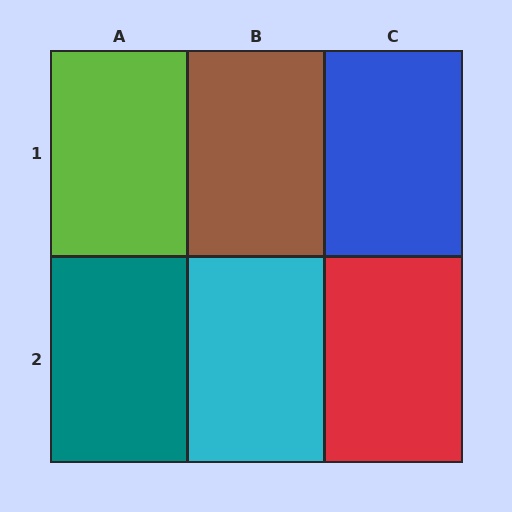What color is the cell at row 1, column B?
Brown.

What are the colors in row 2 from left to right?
Teal, cyan, red.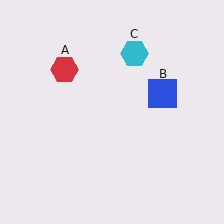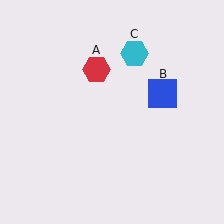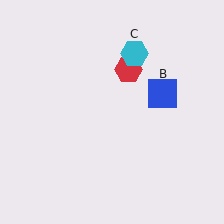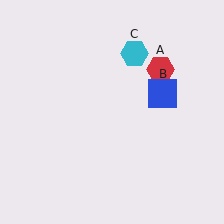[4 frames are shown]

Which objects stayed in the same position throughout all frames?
Blue square (object B) and cyan hexagon (object C) remained stationary.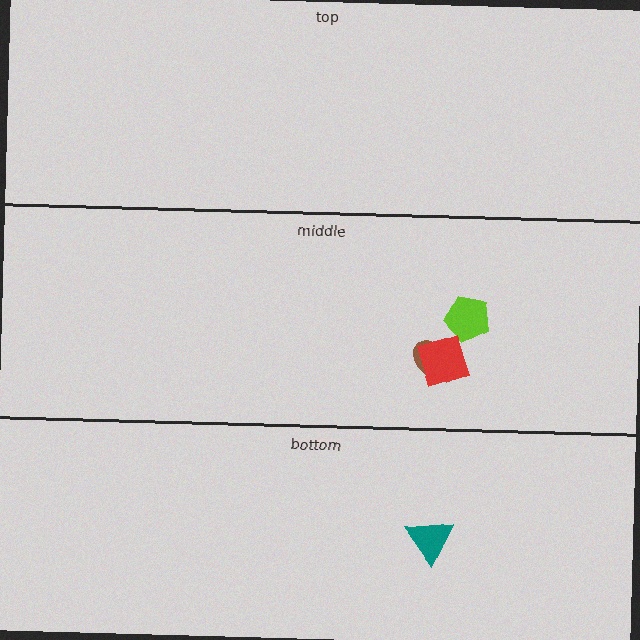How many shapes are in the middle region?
3.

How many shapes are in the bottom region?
1.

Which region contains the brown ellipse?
The middle region.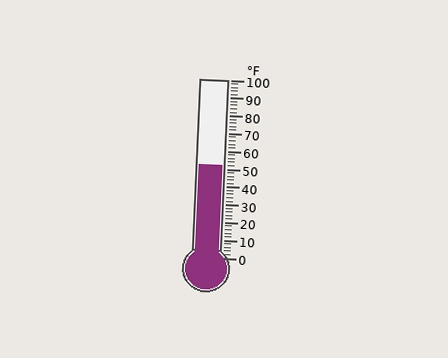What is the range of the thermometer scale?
The thermometer scale ranges from 0°F to 100°F.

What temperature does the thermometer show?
The thermometer shows approximately 52°F.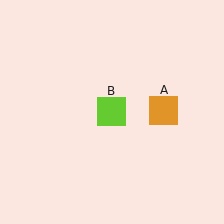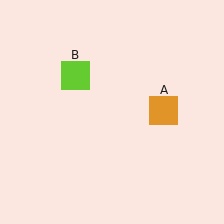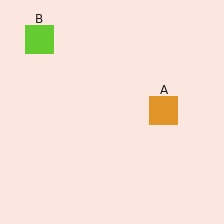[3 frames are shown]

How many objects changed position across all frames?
1 object changed position: lime square (object B).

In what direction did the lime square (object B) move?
The lime square (object B) moved up and to the left.